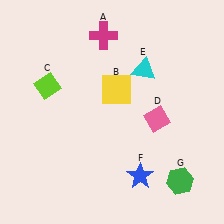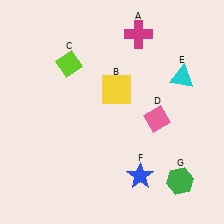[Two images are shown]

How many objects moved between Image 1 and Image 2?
3 objects moved between the two images.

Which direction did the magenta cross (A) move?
The magenta cross (A) moved right.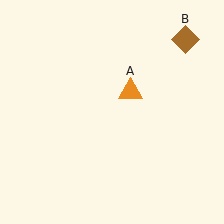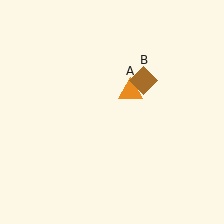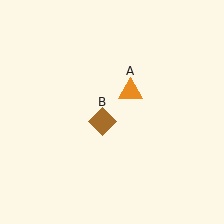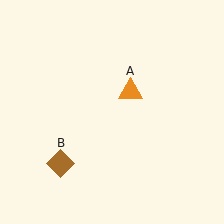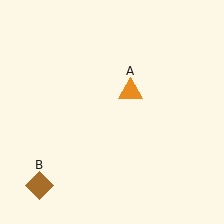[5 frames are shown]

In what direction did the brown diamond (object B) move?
The brown diamond (object B) moved down and to the left.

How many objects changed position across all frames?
1 object changed position: brown diamond (object B).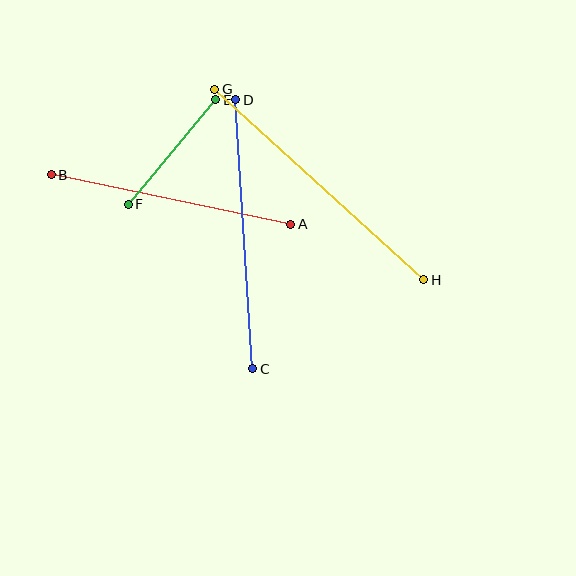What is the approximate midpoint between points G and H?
The midpoint is at approximately (319, 184) pixels.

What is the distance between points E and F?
The distance is approximately 136 pixels.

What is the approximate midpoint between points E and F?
The midpoint is at approximately (172, 152) pixels.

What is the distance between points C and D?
The distance is approximately 270 pixels.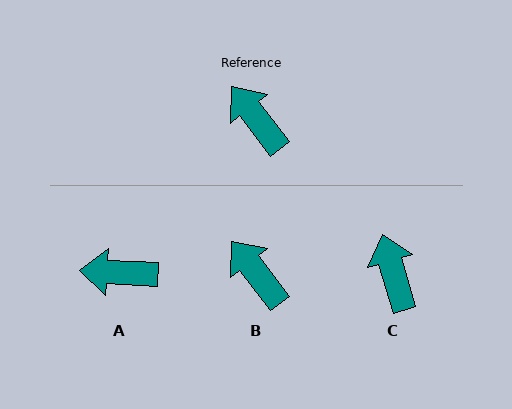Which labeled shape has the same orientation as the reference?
B.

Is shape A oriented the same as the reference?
No, it is off by about 49 degrees.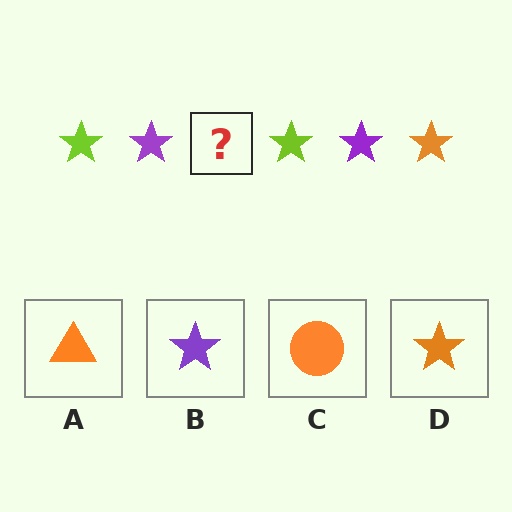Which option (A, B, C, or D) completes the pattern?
D.